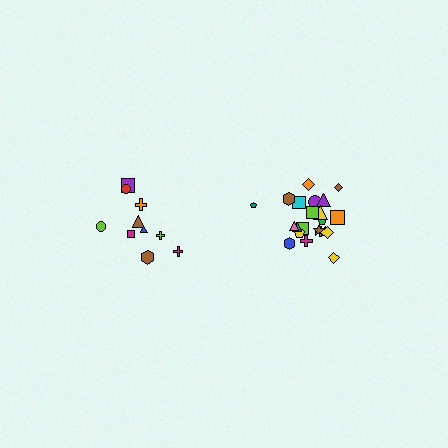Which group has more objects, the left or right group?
The right group.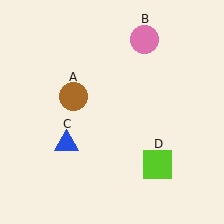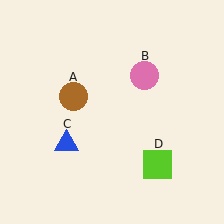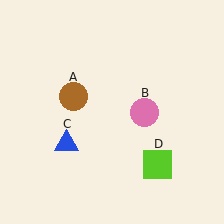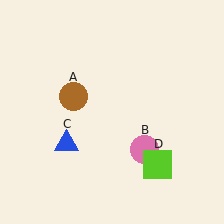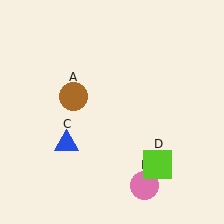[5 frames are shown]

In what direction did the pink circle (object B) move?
The pink circle (object B) moved down.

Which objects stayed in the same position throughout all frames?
Brown circle (object A) and blue triangle (object C) and lime square (object D) remained stationary.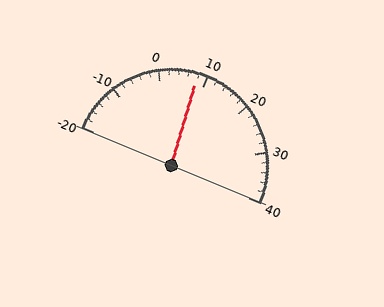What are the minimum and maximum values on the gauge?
The gauge ranges from -20 to 40.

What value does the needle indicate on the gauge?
The needle indicates approximately 8.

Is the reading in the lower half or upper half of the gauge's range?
The reading is in the lower half of the range (-20 to 40).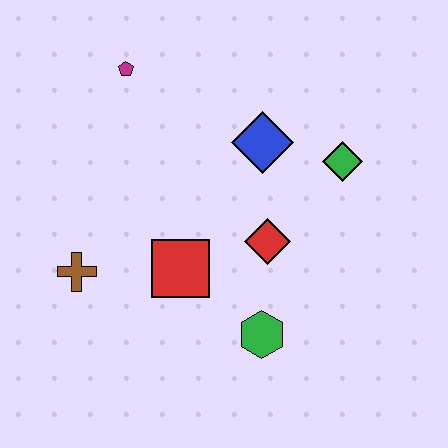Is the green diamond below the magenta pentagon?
Yes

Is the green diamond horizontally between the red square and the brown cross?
No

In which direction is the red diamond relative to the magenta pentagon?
The red diamond is below the magenta pentagon.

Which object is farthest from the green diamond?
The brown cross is farthest from the green diamond.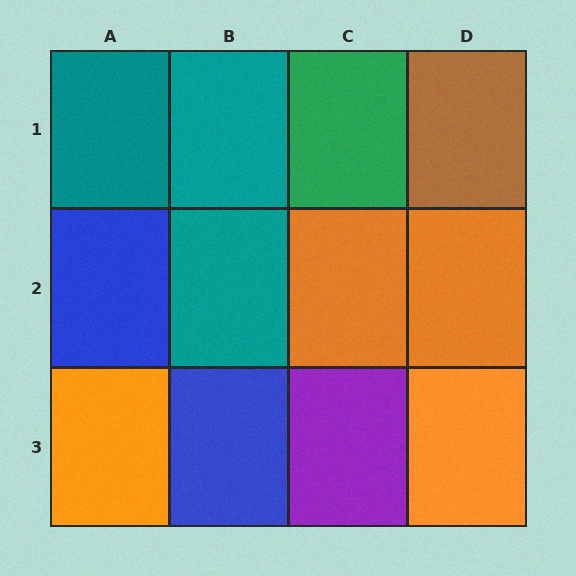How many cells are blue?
2 cells are blue.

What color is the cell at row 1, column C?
Green.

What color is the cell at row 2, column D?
Orange.